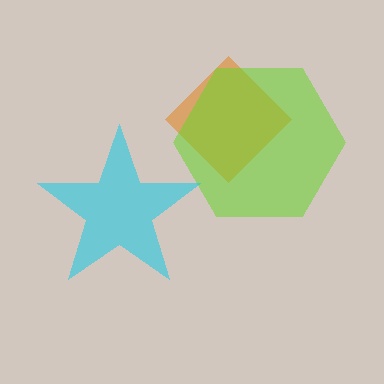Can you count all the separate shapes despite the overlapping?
Yes, there are 3 separate shapes.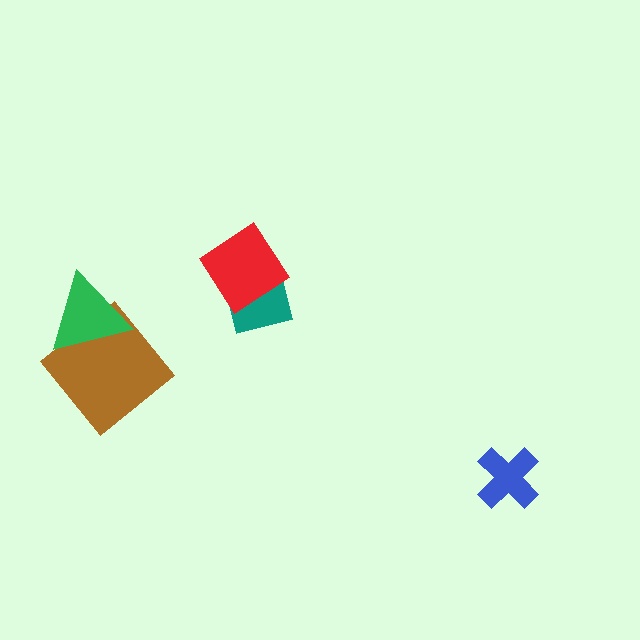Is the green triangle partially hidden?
No, no other shape covers it.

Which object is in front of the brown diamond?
The green triangle is in front of the brown diamond.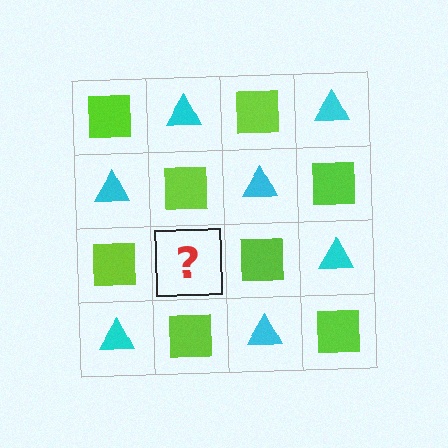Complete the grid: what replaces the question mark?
The question mark should be replaced with a cyan triangle.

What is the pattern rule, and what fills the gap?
The rule is that it alternates lime square and cyan triangle in a checkerboard pattern. The gap should be filled with a cyan triangle.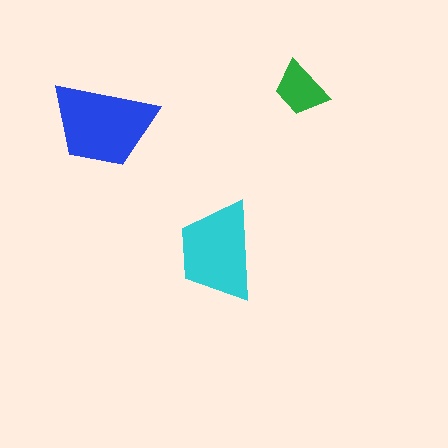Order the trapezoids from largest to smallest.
the blue one, the cyan one, the green one.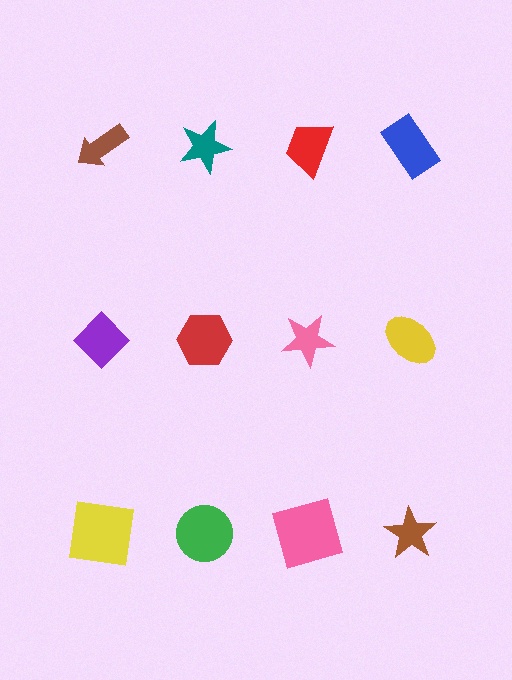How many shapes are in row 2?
4 shapes.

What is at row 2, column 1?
A purple diamond.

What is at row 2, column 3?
A pink star.